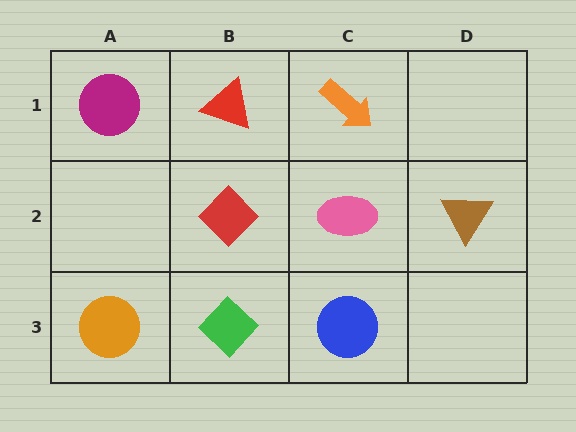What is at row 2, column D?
A brown triangle.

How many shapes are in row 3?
3 shapes.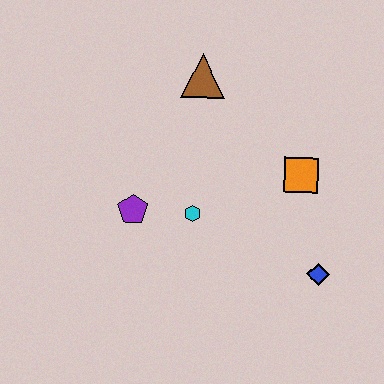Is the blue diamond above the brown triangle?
No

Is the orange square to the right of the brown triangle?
Yes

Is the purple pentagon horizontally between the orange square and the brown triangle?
No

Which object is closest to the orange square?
The blue diamond is closest to the orange square.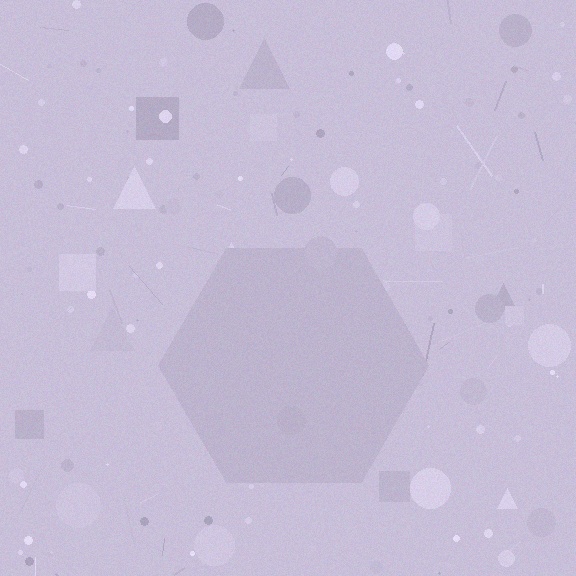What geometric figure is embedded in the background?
A hexagon is embedded in the background.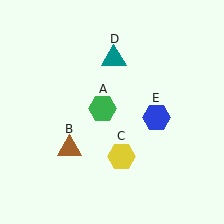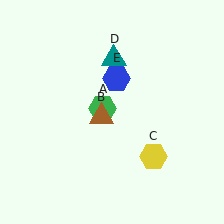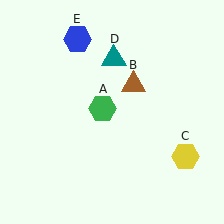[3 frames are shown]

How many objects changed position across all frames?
3 objects changed position: brown triangle (object B), yellow hexagon (object C), blue hexagon (object E).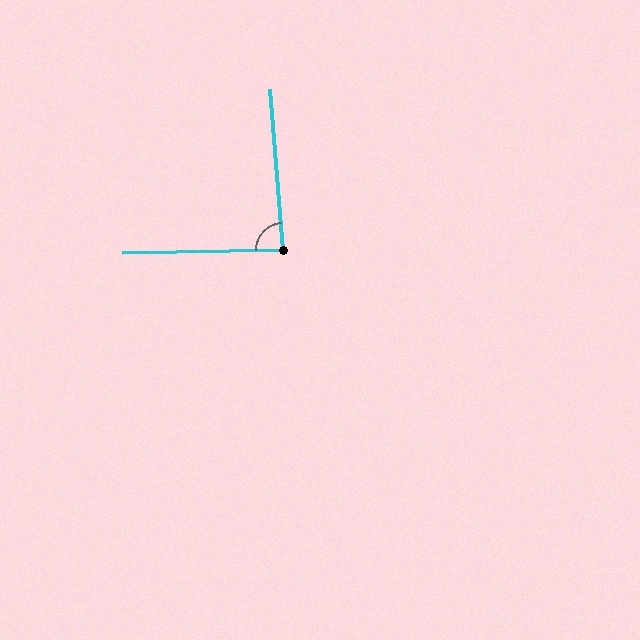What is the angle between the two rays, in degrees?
Approximately 86 degrees.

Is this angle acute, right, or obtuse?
It is approximately a right angle.